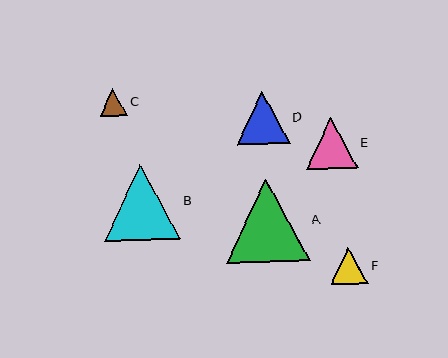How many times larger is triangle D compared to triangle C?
Triangle D is approximately 1.9 times the size of triangle C.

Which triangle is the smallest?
Triangle C is the smallest with a size of approximately 28 pixels.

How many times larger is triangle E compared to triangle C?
Triangle E is approximately 1.9 times the size of triangle C.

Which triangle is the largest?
Triangle A is the largest with a size of approximately 83 pixels.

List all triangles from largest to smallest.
From largest to smallest: A, B, D, E, F, C.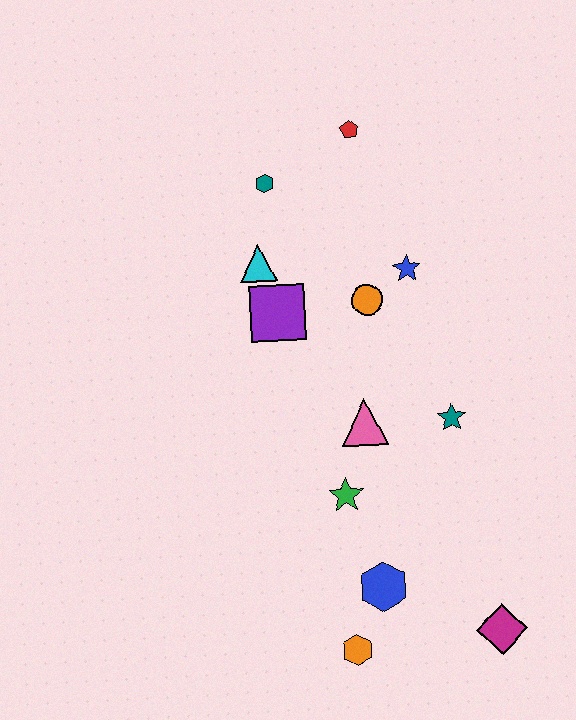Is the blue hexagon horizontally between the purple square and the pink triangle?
No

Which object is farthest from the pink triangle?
The red pentagon is farthest from the pink triangle.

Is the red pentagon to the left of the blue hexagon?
Yes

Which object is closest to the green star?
The pink triangle is closest to the green star.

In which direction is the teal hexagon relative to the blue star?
The teal hexagon is to the left of the blue star.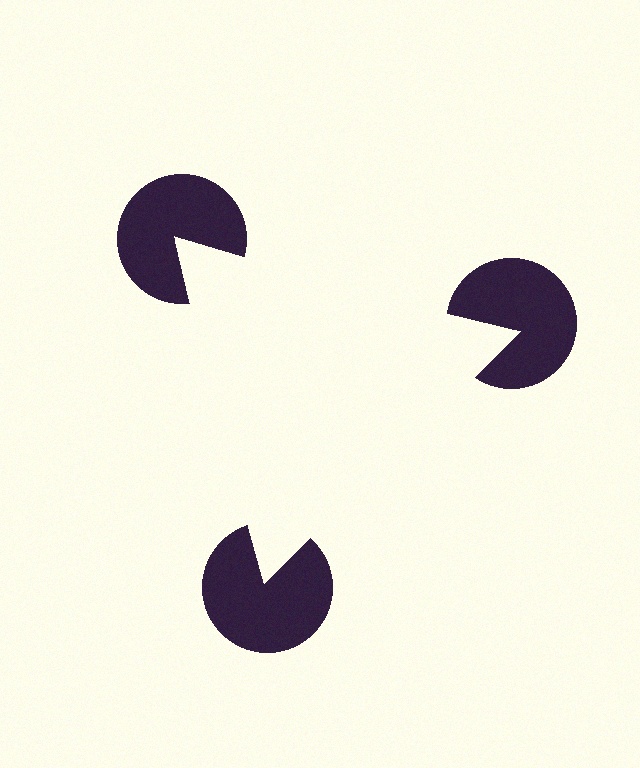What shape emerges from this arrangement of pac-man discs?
An illusory triangle — its edges are inferred from the aligned wedge cuts in the pac-man discs, not physically drawn.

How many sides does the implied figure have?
3 sides.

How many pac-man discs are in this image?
There are 3 — one at each vertex of the illusory triangle.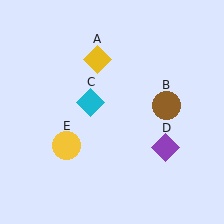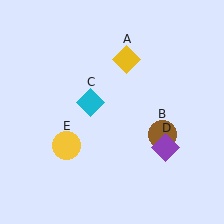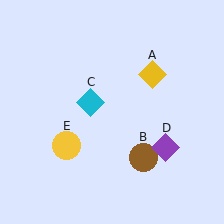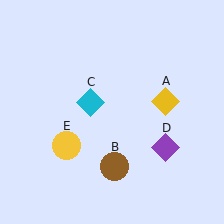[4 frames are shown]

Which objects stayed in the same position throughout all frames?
Cyan diamond (object C) and purple diamond (object D) and yellow circle (object E) remained stationary.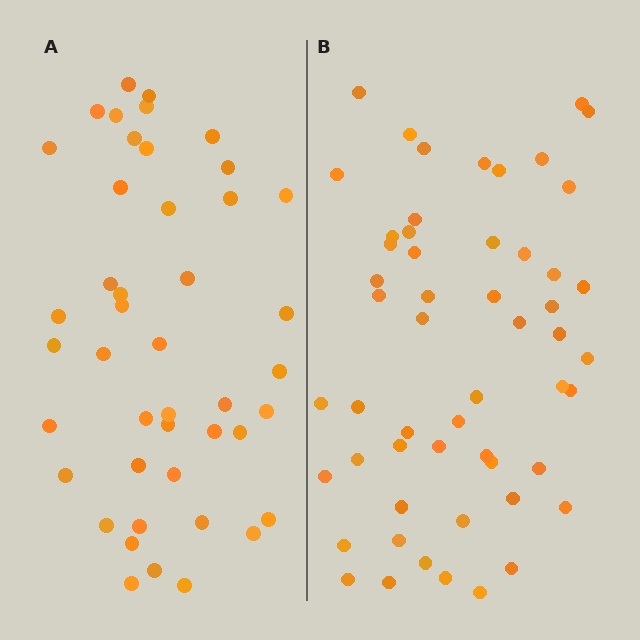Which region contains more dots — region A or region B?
Region B (the right region) has more dots.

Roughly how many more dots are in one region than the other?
Region B has roughly 10 or so more dots than region A.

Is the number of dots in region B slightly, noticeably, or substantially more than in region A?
Region B has only slightly more — the two regions are fairly close. The ratio is roughly 1.2 to 1.